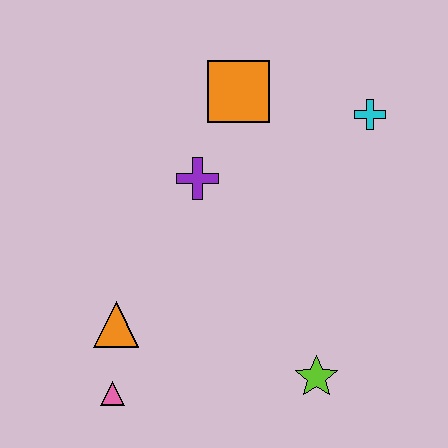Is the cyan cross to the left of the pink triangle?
No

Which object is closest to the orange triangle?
The pink triangle is closest to the orange triangle.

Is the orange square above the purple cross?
Yes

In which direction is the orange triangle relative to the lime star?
The orange triangle is to the left of the lime star.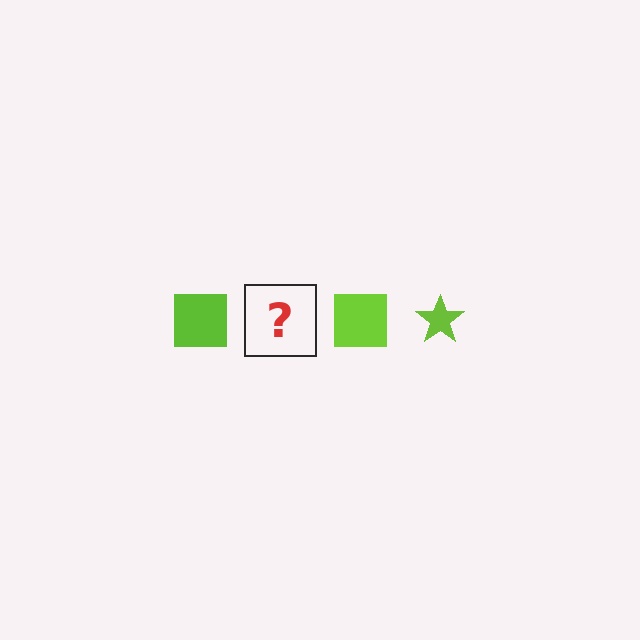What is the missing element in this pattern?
The missing element is a lime star.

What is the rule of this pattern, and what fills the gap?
The rule is that the pattern cycles through square, star shapes in lime. The gap should be filled with a lime star.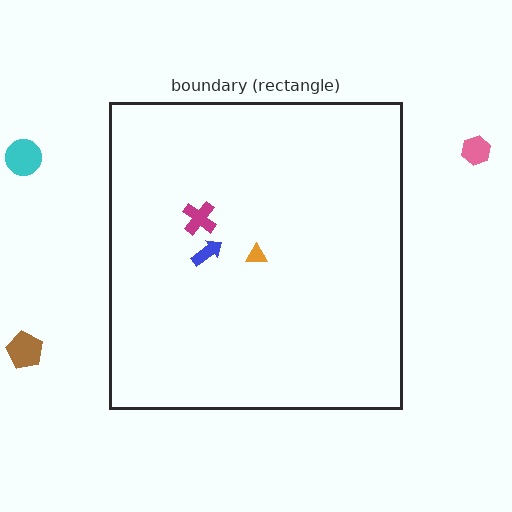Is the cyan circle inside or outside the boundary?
Outside.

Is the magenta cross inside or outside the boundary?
Inside.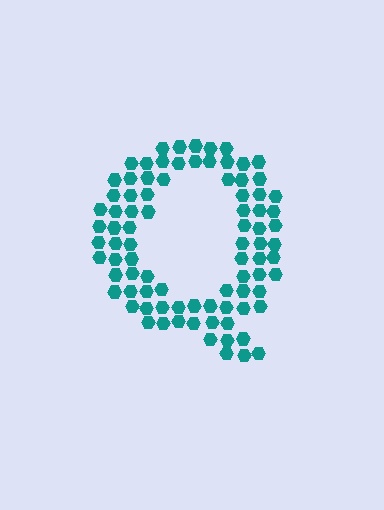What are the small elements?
The small elements are hexagons.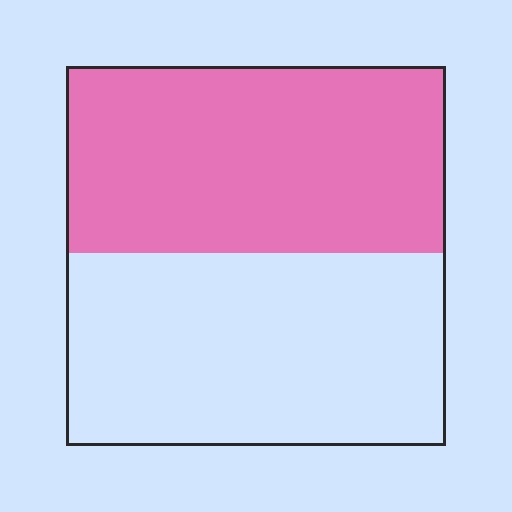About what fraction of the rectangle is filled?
About one half (1/2).